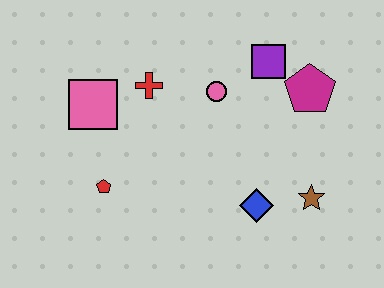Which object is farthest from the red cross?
The brown star is farthest from the red cross.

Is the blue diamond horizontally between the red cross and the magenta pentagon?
Yes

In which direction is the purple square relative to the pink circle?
The purple square is to the right of the pink circle.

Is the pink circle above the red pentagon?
Yes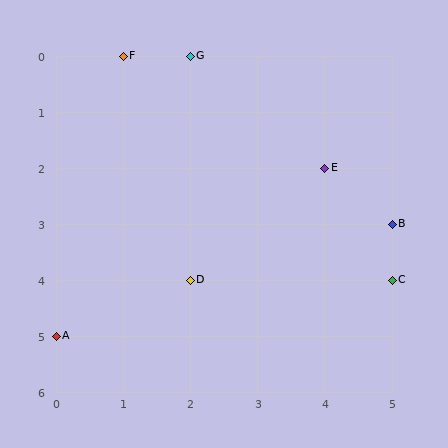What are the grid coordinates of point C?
Point C is at grid coordinates (5, 4).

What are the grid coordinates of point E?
Point E is at grid coordinates (4, 2).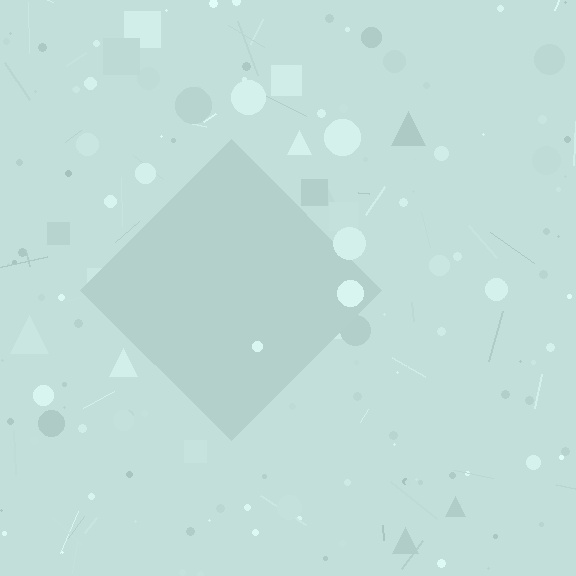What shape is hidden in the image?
A diamond is hidden in the image.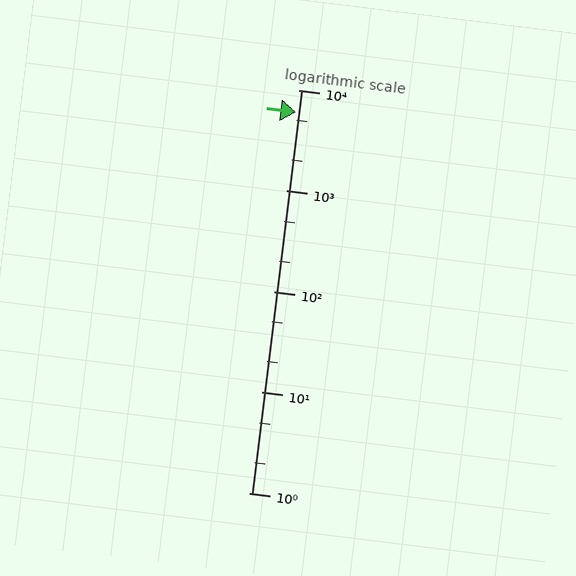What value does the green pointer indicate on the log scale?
The pointer indicates approximately 6000.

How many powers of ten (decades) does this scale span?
The scale spans 4 decades, from 1 to 10000.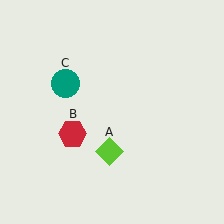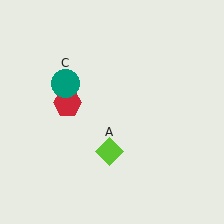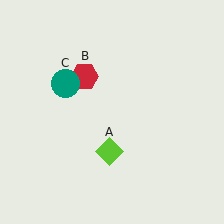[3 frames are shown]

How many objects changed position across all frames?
1 object changed position: red hexagon (object B).